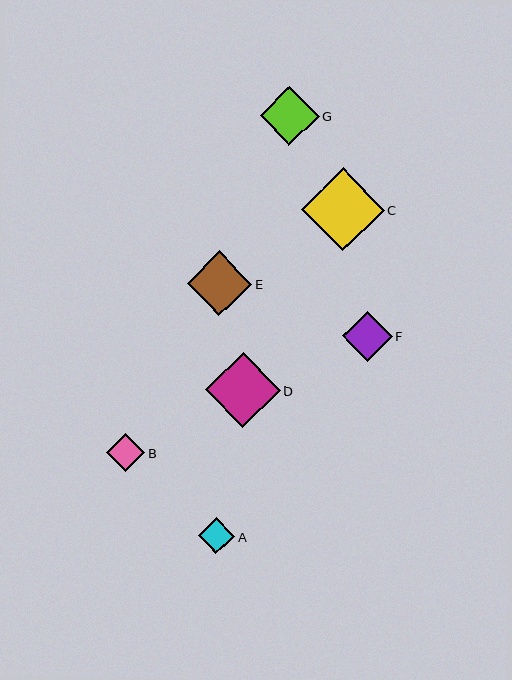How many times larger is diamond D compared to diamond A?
Diamond D is approximately 2.0 times the size of diamond A.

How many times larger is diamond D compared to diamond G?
Diamond D is approximately 1.3 times the size of diamond G.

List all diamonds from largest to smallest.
From largest to smallest: C, D, E, G, F, B, A.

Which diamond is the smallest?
Diamond A is the smallest with a size of approximately 36 pixels.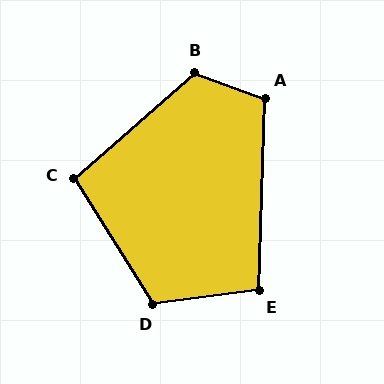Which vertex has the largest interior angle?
B, at approximately 119 degrees.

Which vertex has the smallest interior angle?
C, at approximately 99 degrees.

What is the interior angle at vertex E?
Approximately 99 degrees (obtuse).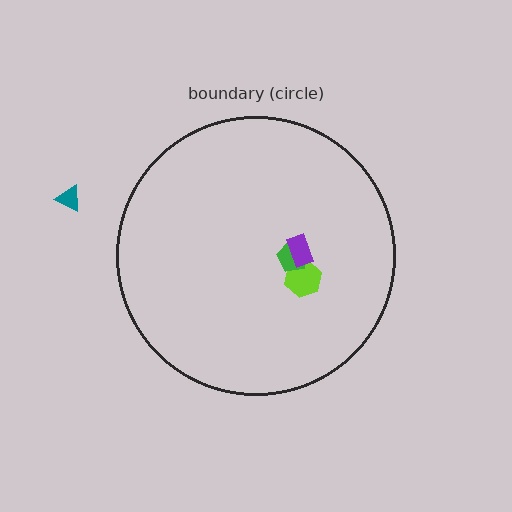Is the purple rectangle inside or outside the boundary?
Inside.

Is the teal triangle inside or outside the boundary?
Outside.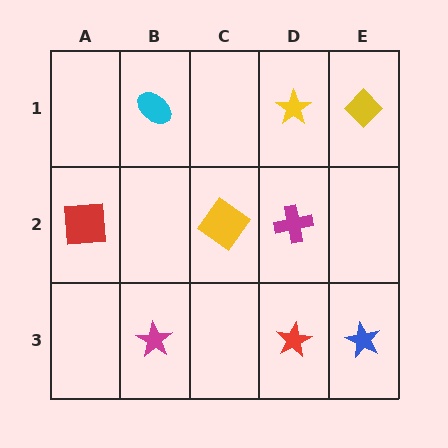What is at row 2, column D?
A magenta cross.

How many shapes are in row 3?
3 shapes.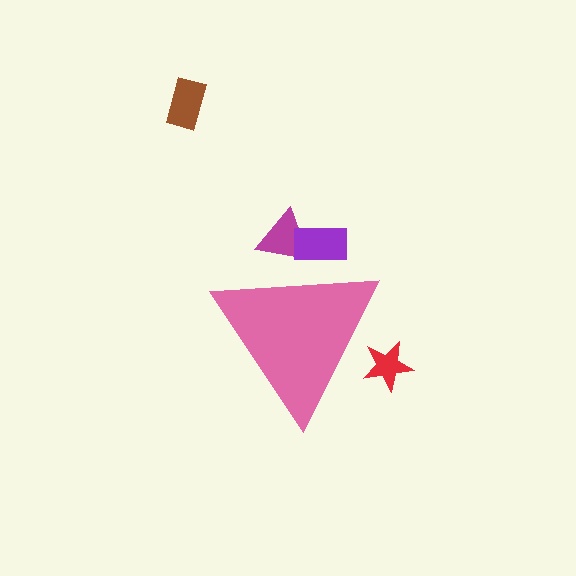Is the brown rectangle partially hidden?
No, the brown rectangle is fully visible.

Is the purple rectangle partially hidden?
Yes, the purple rectangle is partially hidden behind the pink triangle.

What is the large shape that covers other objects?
A pink triangle.